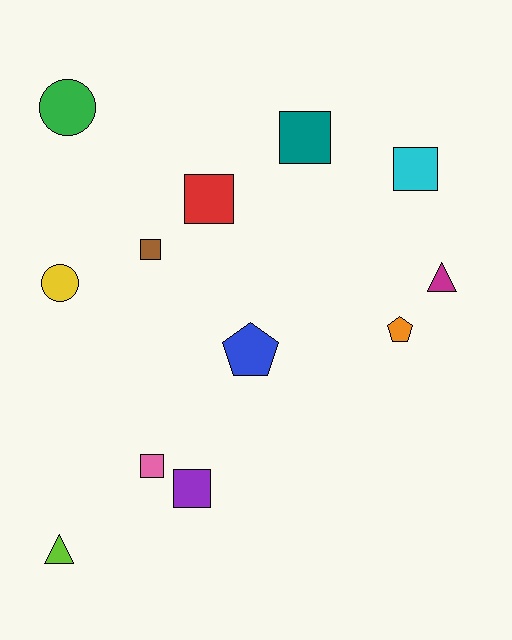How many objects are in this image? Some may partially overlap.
There are 12 objects.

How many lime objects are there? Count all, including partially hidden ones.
There is 1 lime object.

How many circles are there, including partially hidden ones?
There are 2 circles.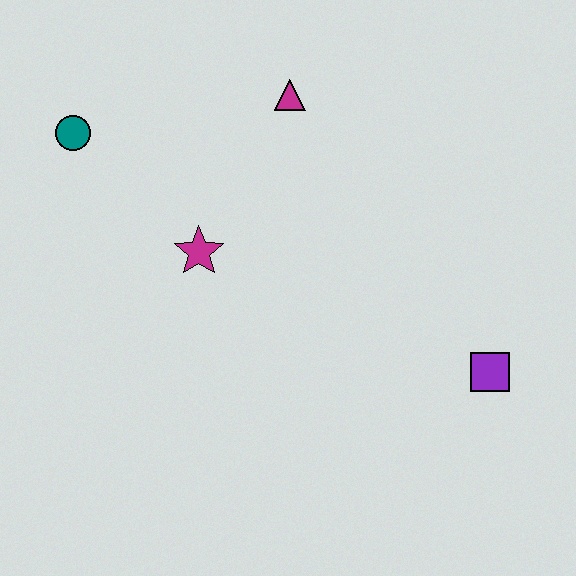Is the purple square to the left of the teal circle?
No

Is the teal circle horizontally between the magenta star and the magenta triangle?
No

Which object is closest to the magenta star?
The teal circle is closest to the magenta star.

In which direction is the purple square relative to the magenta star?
The purple square is to the right of the magenta star.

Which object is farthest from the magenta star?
The purple square is farthest from the magenta star.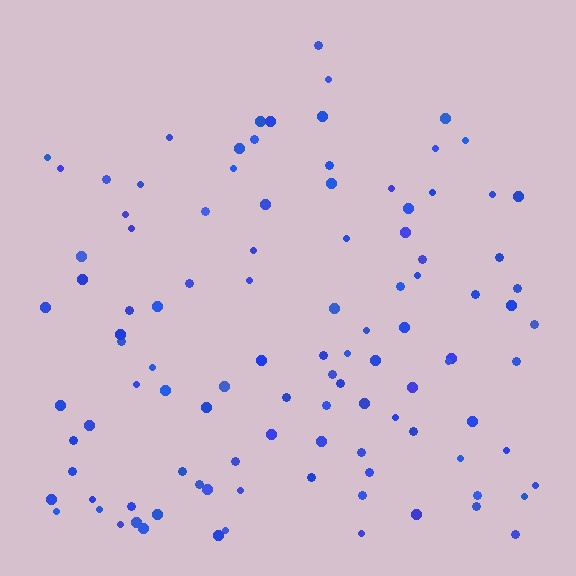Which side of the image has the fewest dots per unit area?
The top.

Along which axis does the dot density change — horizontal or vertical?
Vertical.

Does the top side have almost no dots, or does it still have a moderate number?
Still a moderate number, just noticeably fewer than the bottom.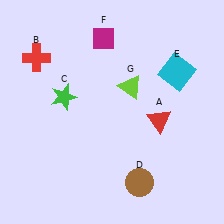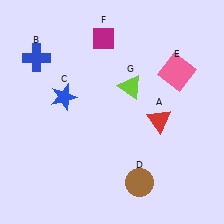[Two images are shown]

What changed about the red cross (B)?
In Image 1, B is red. In Image 2, it changed to blue.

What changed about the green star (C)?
In Image 1, C is green. In Image 2, it changed to blue.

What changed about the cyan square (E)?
In Image 1, E is cyan. In Image 2, it changed to pink.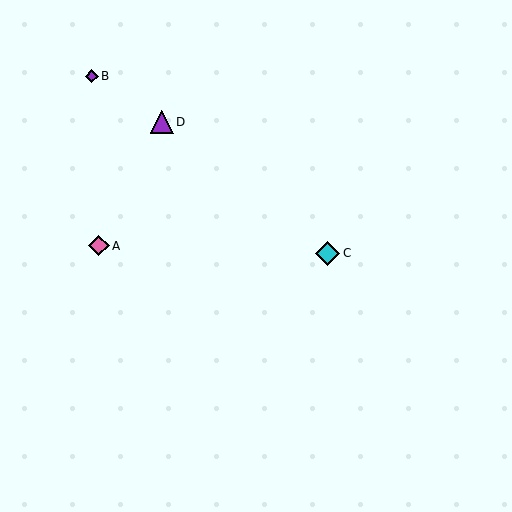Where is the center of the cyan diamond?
The center of the cyan diamond is at (328, 253).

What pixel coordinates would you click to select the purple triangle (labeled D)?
Click at (162, 122) to select the purple triangle D.